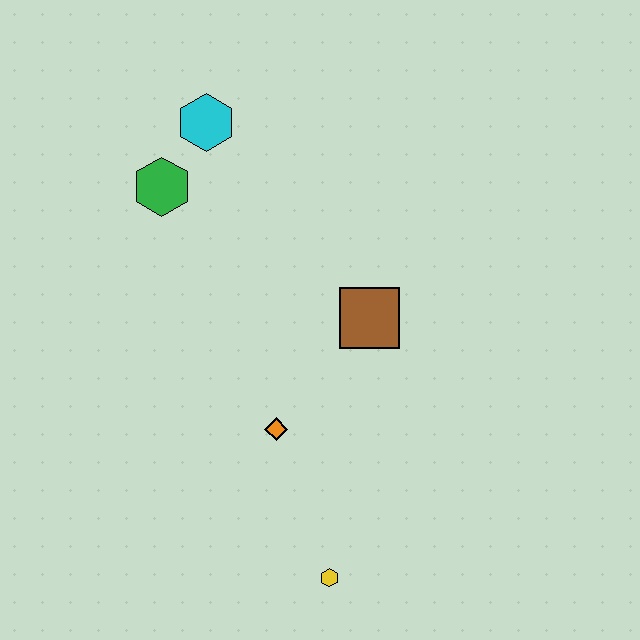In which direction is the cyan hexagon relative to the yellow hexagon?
The cyan hexagon is above the yellow hexagon.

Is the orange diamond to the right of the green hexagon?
Yes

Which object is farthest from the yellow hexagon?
The cyan hexagon is farthest from the yellow hexagon.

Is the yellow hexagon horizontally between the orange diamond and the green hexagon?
No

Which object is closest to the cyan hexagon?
The green hexagon is closest to the cyan hexagon.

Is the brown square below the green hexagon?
Yes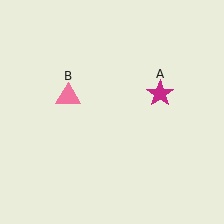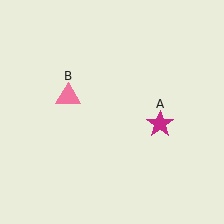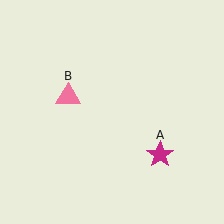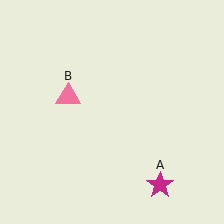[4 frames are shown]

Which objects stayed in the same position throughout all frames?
Pink triangle (object B) remained stationary.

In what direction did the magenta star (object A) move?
The magenta star (object A) moved down.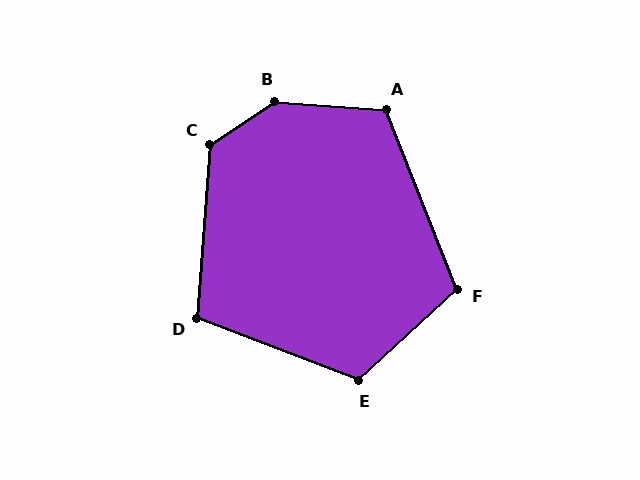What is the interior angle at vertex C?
Approximately 128 degrees (obtuse).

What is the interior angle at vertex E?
Approximately 116 degrees (obtuse).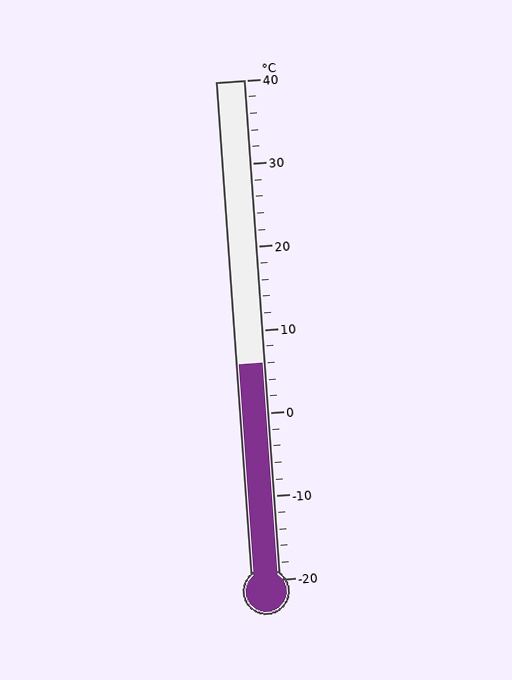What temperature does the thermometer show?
The thermometer shows approximately 6°C.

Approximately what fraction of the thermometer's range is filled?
The thermometer is filled to approximately 45% of its range.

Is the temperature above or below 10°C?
The temperature is below 10°C.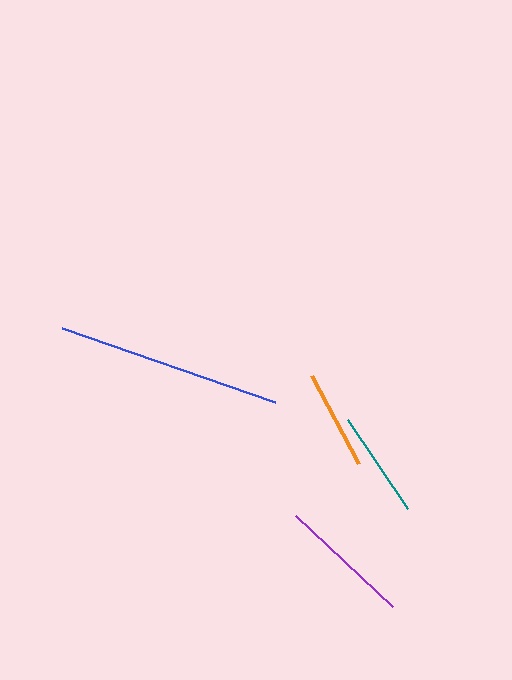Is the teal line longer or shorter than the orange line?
The teal line is longer than the orange line.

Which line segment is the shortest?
The orange line is the shortest at approximately 100 pixels.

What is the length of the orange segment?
The orange segment is approximately 100 pixels long.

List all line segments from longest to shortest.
From longest to shortest: blue, purple, teal, orange.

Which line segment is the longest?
The blue line is the longest at approximately 226 pixels.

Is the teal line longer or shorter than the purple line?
The purple line is longer than the teal line.